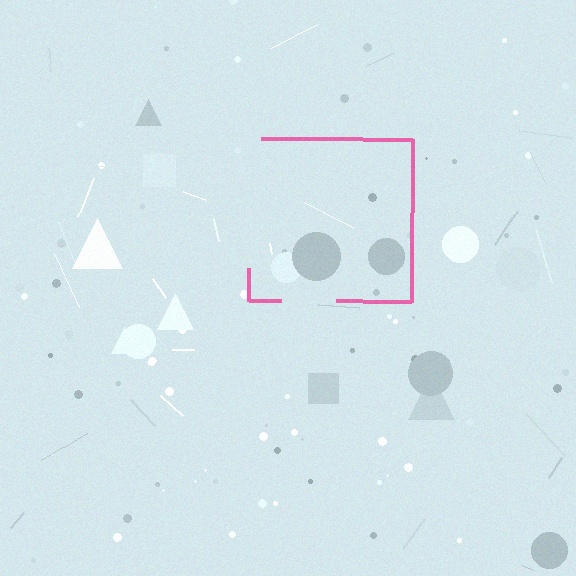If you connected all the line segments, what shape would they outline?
They would outline a square.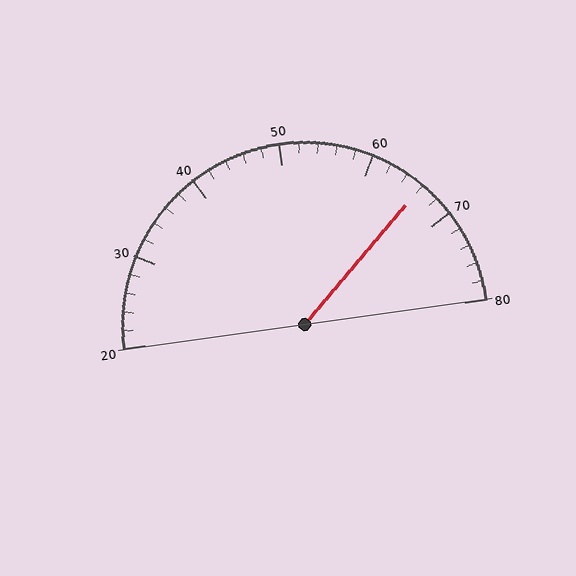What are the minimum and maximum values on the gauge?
The gauge ranges from 20 to 80.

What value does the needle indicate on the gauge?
The needle indicates approximately 66.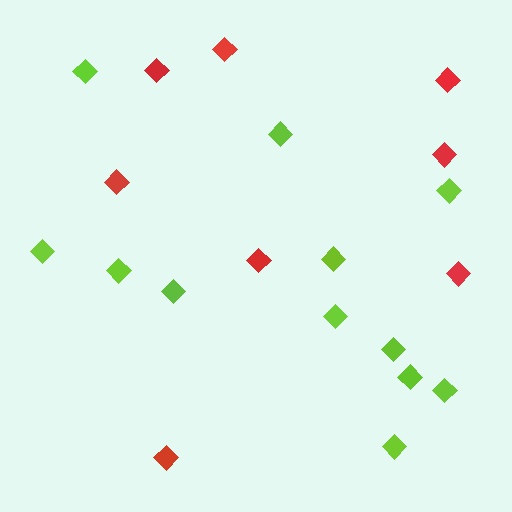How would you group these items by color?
There are 2 groups: one group of lime diamonds (12) and one group of red diamonds (8).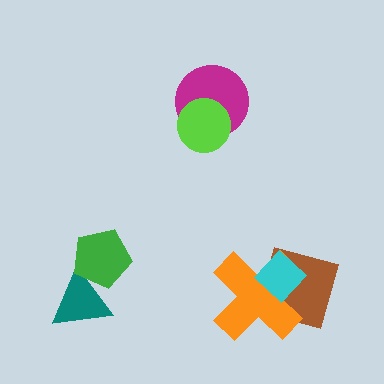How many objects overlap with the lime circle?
1 object overlaps with the lime circle.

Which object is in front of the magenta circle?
The lime circle is in front of the magenta circle.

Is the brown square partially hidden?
Yes, it is partially covered by another shape.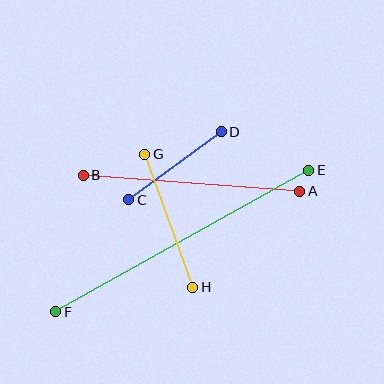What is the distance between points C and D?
The distance is approximately 115 pixels.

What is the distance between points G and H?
The distance is approximately 142 pixels.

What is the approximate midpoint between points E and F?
The midpoint is at approximately (182, 241) pixels.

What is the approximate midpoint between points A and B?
The midpoint is at approximately (192, 183) pixels.